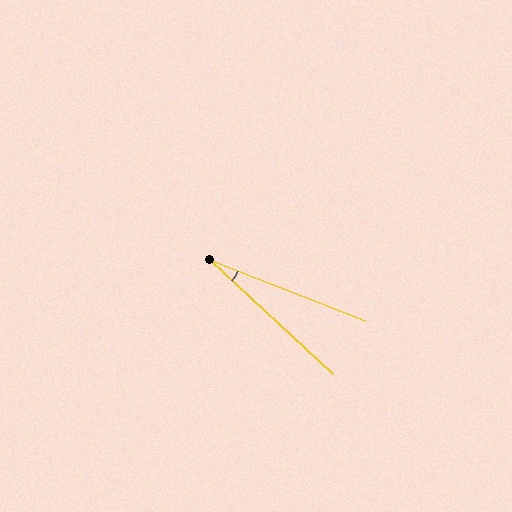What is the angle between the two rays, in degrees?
Approximately 21 degrees.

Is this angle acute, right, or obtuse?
It is acute.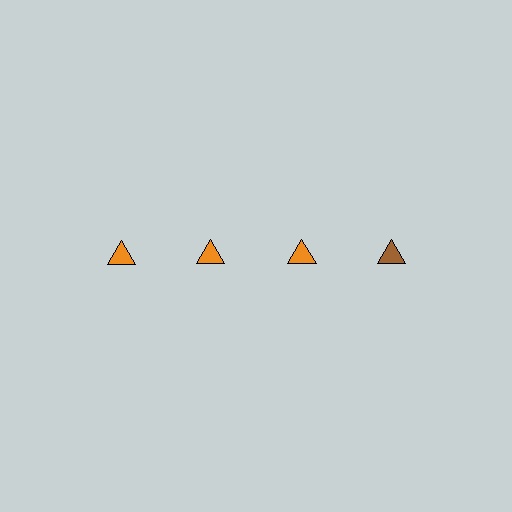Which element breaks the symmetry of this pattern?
The brown triangle in the top row, second from right column breaks the symmetry. All other shapes are orange triangles.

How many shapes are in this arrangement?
There are 4 shapes arranged in a grid pattern.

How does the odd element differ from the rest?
It has a different color: brown instead of orange.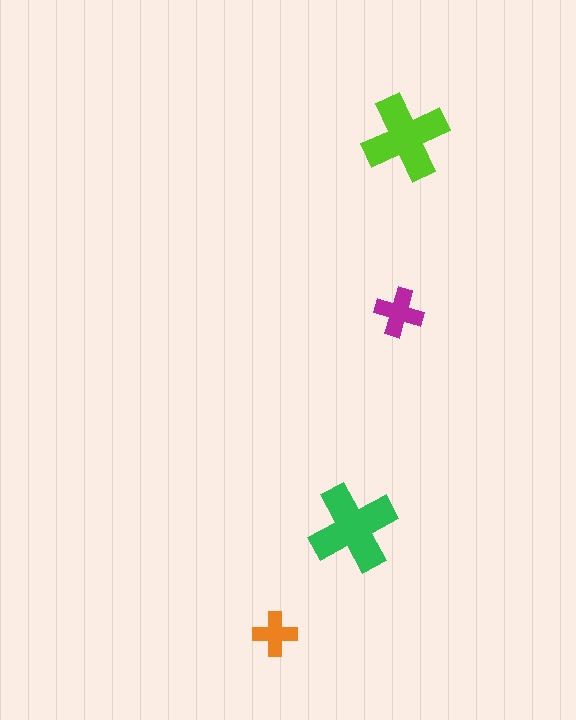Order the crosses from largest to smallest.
the green one, the lime one, the magenta one, the orange one.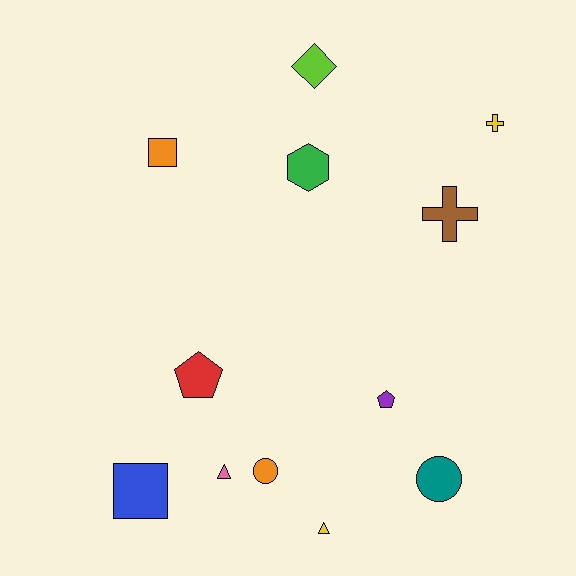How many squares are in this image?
There are 2 squares.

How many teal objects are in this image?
There is 1 teal object.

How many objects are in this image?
There are 12 objects.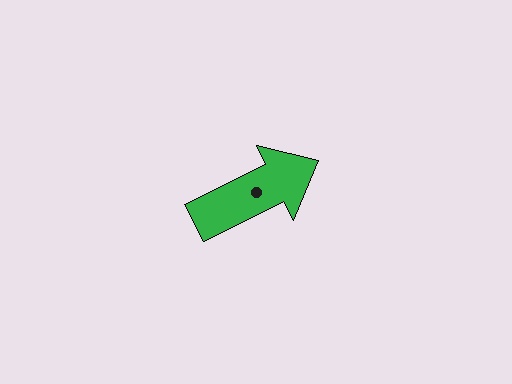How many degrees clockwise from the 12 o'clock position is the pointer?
Approximately 63 degrees.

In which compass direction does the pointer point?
Northeast.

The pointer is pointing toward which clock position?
Roughly 2 o'clock.